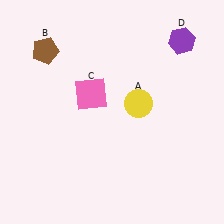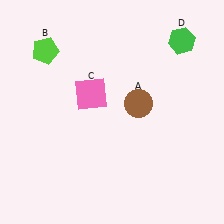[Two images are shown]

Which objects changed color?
A changed from yellow to brown. B changed from brown to lime. D changed from purple to green.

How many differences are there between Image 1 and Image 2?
There are 3 differences between the two images.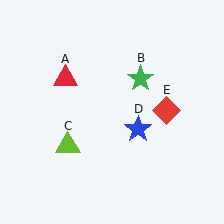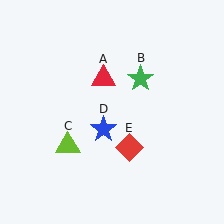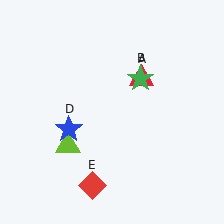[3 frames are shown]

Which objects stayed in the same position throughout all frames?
Green star (object B) and lime triangle (object C) remained stationary.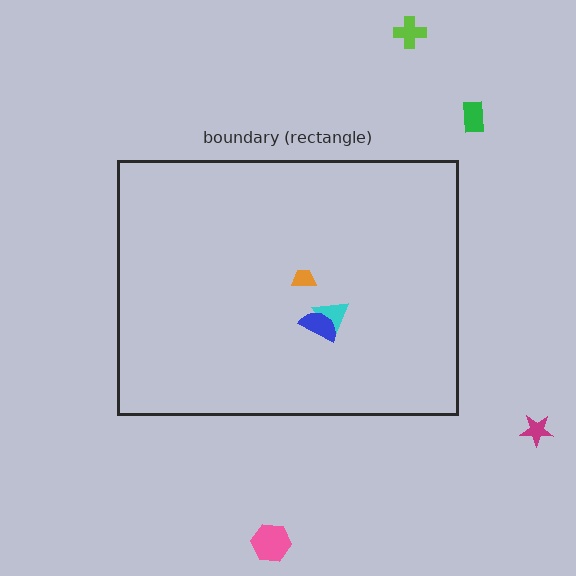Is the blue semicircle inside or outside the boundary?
Inside.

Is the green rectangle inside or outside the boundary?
Outside.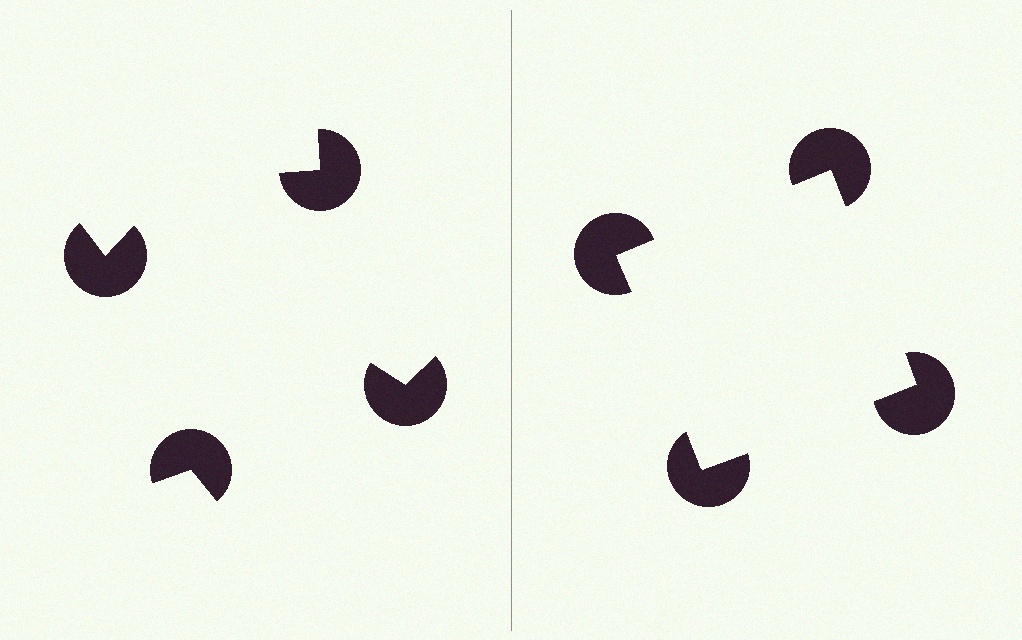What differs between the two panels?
The pac-man discs are positioned identically on both sides; only the wedge orientations differ. On the right they align to a square; on the left they are misaligned.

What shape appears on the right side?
An illusory square.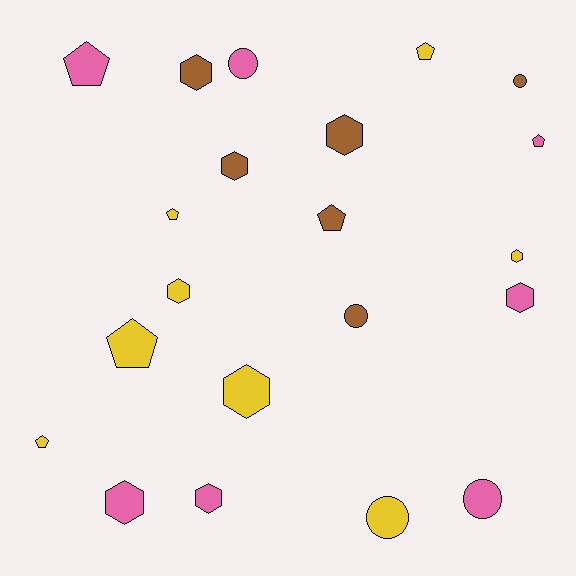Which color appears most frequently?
Yellow, with 8 objects.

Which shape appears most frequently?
Hexagon, with 9 objects.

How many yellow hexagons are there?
There are 3 yellow hexagons.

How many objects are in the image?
There are 21 objects.